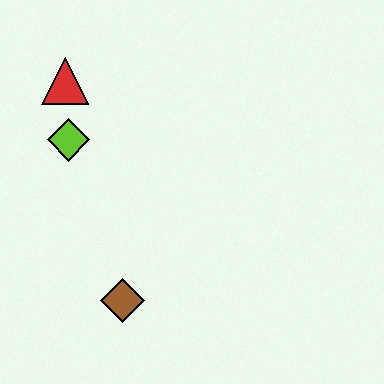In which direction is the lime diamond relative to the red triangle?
The lime diamond is below the red triangle.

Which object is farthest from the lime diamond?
The brown diamond is farthest from the lime diamond.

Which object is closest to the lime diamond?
The red triangle is closest to the lime diamond.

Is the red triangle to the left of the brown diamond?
Yes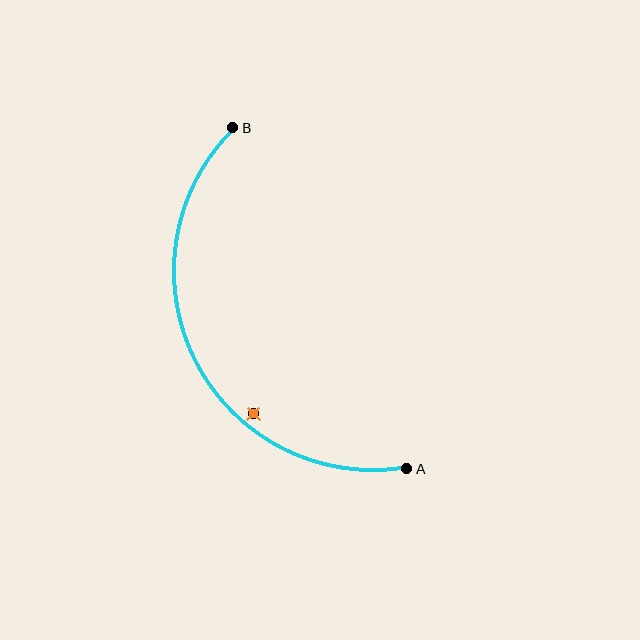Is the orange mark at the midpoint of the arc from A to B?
No — the orange mark does not lie on the arc at all. It sits slightly inside the curve.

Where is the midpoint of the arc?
The arc midpoint is the point on the curve farthest from the straight line joining A and B. It sits to the left of that line.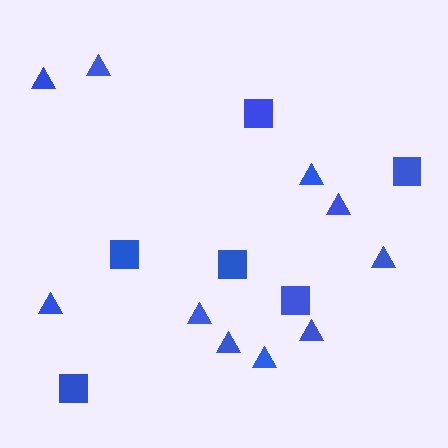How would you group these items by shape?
There are 2 groups: one group of triangles (10) and one group of squares (6).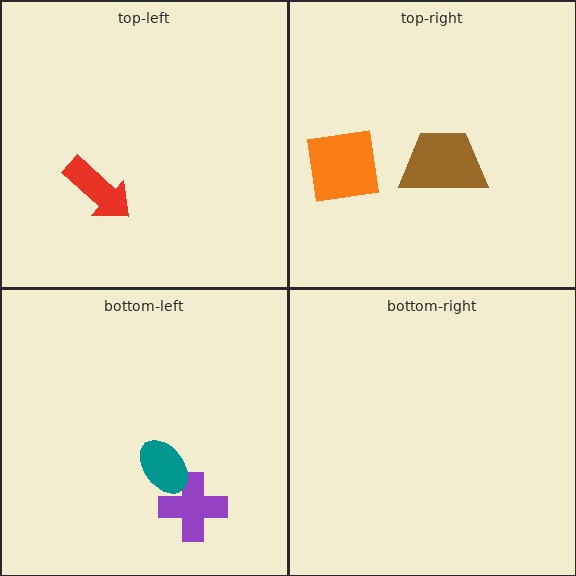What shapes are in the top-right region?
The brown trapezoid, the orange square.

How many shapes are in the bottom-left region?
2.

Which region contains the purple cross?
The bottom-left region.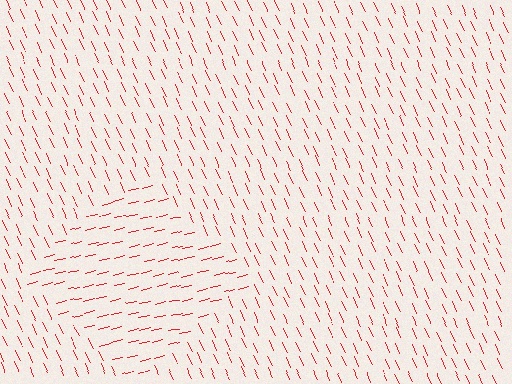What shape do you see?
I see a diamond.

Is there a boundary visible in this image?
Yes, there is a texture boundary formed by a change in line orientation.